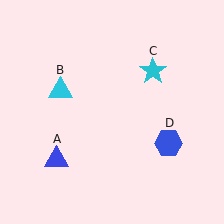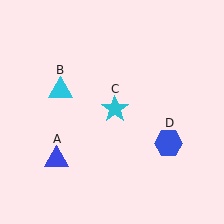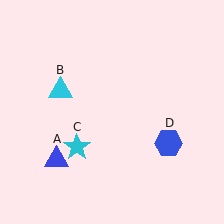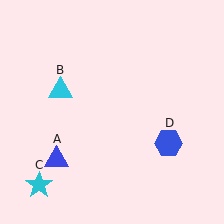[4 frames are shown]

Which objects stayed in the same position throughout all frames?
Blue triangle (object A) and cyan triangle (object B) and blue hexagon (object D) remained stationary.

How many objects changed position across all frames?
1 object changed position: cyan star (object C).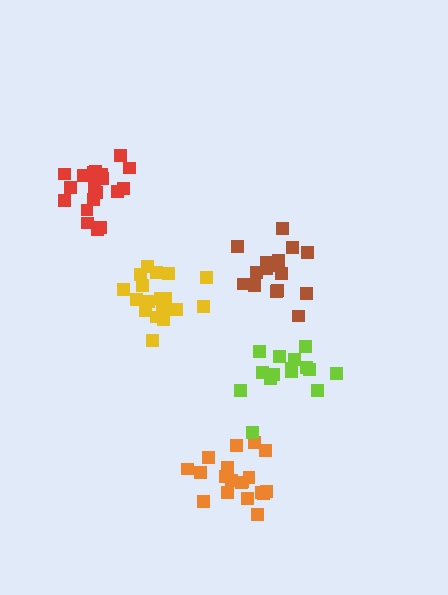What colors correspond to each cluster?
The clusters are colored: brown, yellow, orange, red, lime.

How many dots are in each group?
Group 1: 16 dots, Group 2: 20 dots, Group 3: 19 dots, Group 4: 20 dots, Group 5: 15 dots (90 total).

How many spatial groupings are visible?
There are 5 spatial groupings.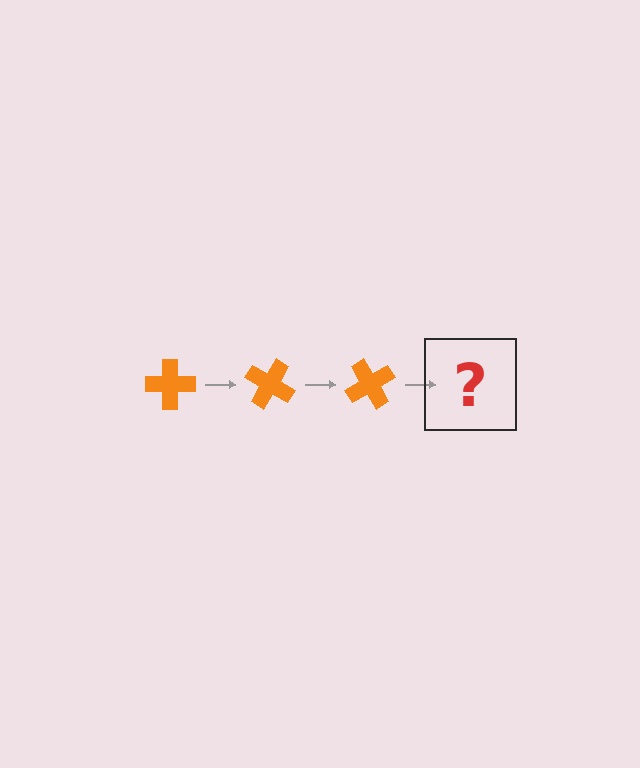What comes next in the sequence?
The next element should be an orange cross rotated 90 degrees.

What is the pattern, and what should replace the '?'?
The pattern is that the cross rotates 30 degrees each step. The '?' should be an orange cross rotated 90 degrees.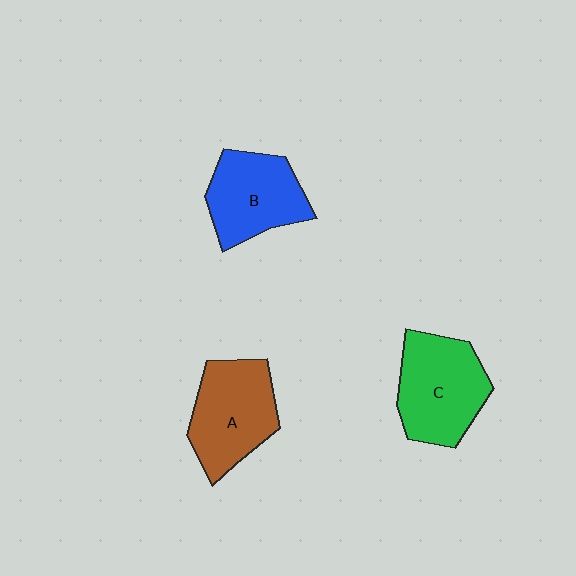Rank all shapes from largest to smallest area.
From largest to smallest: C (green), A (brown), B (blue).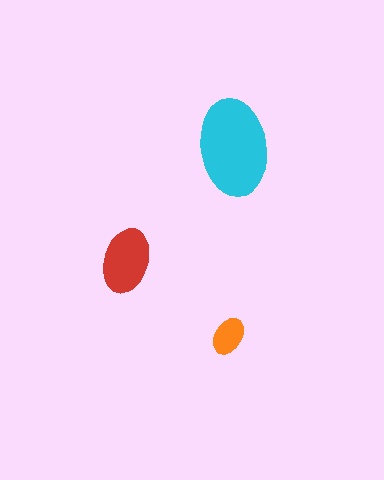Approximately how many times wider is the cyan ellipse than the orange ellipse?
About 2.5 times wider.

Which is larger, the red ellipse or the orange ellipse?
The red one.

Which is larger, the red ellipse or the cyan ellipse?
The cyan one.